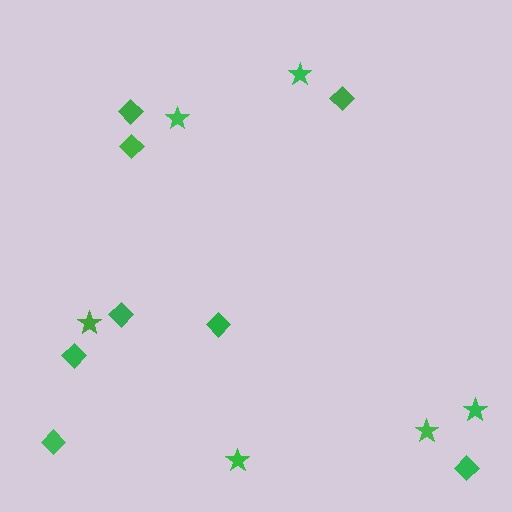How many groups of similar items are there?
There are 2 groups: one group of diamonds (8) and one group of stars (6).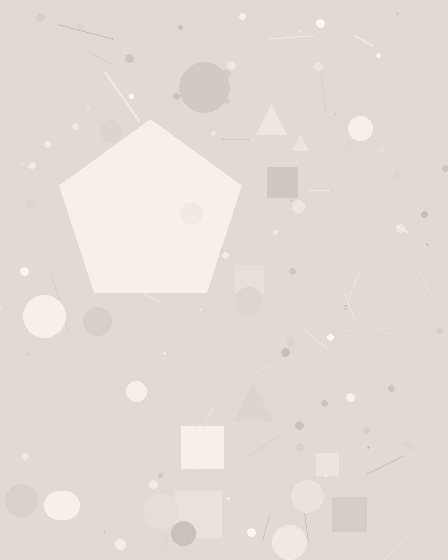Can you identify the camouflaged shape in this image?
The camouflaged shape is a pentagon.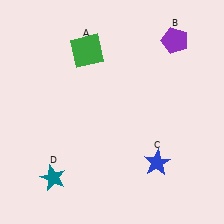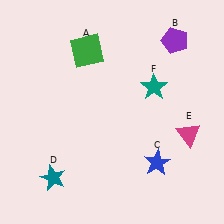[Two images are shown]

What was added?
A magenta triangle (E), a teal star (F) were added in Image 2.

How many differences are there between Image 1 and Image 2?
There are 2 differences between the two images.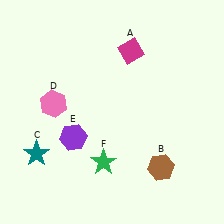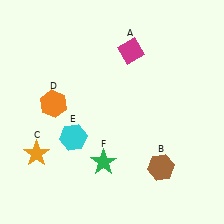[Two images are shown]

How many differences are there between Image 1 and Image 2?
There are 3 differences between the two images.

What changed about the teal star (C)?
In Image 1, C is teal. In Image 2, it changed to orange.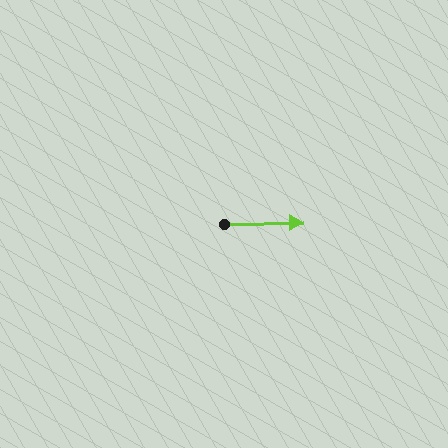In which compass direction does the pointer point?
East.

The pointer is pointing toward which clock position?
Roughly 3 o'clock.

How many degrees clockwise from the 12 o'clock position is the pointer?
Approximately 89 degrees.